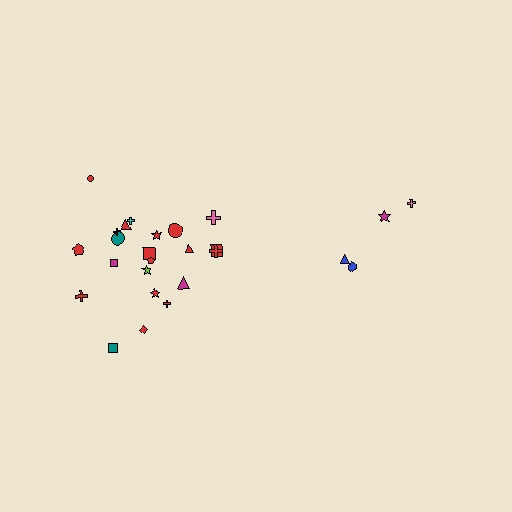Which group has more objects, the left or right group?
The left group.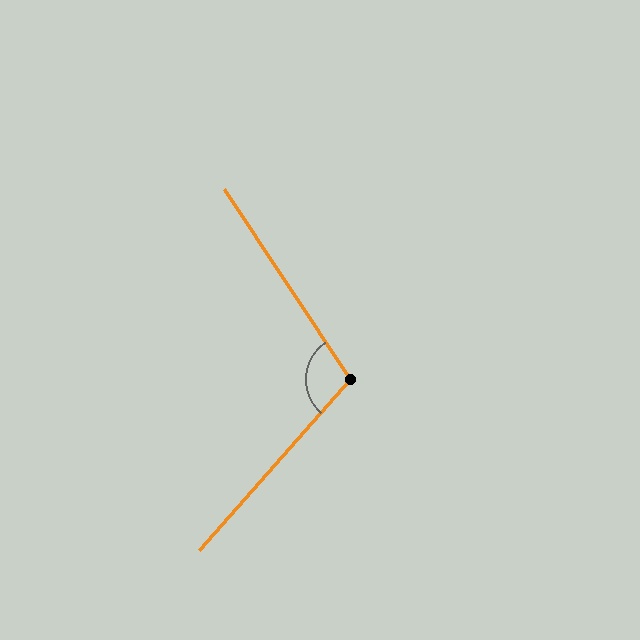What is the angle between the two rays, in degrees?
Approximately 105 degrees.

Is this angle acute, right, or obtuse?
It is obtuse.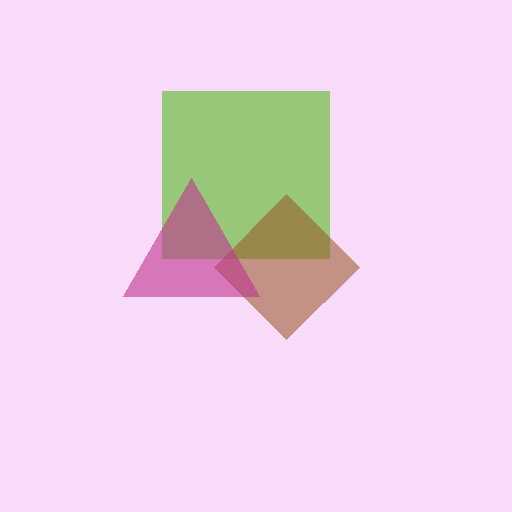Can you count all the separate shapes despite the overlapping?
Yes, there are 3 separate shapes.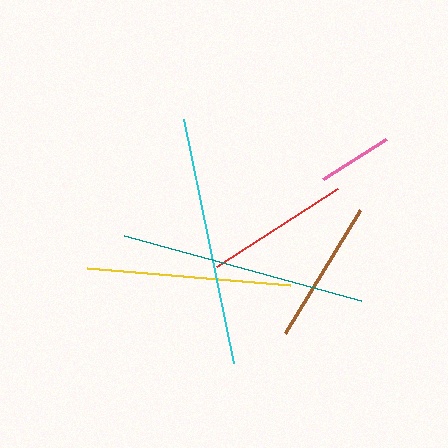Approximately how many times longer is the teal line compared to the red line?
The teal line is approximately 1.7 times the length of the red line.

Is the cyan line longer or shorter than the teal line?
The cyan line is longer than the teal line.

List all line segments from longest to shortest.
From longest to shortest: cyan, teal, yellow, brown, red, pink.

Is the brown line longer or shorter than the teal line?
The teal line is longer than the brown line.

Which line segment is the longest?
The cyan line is the longest at approximately 249 pixels.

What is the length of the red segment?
The red segment is approximately 144 pixels long.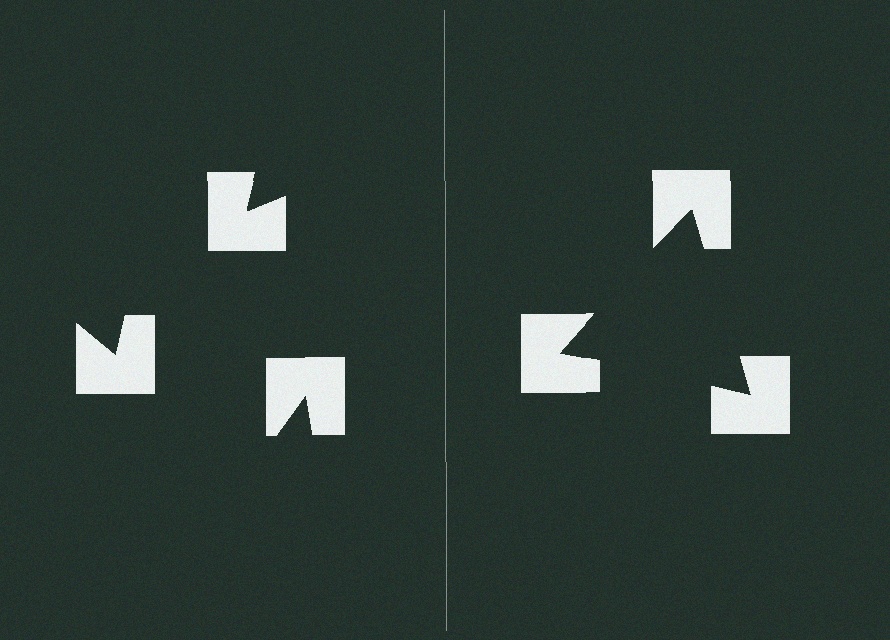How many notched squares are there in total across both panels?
6 — 3 on each side.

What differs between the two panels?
The notched squares are positioned identically on both sides; only the wedge orientations differ. On the right they align to a triangle; on the left they are misaligned.